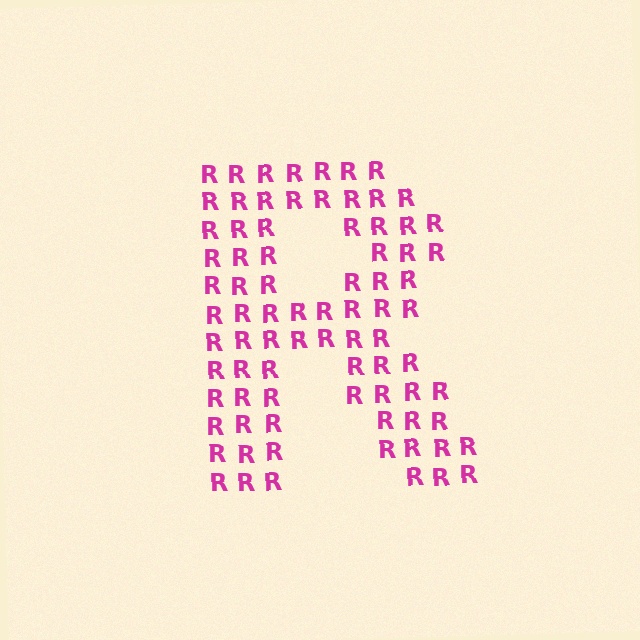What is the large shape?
The large shape is the letter R.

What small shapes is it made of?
It is made of small letter R's.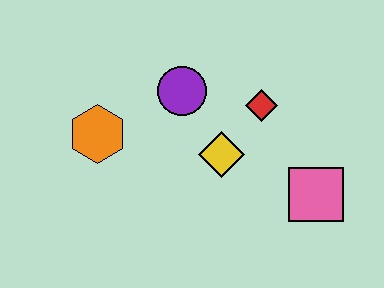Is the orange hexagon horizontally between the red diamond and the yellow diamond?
No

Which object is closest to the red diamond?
The yellow diamond is closest to the red diamond.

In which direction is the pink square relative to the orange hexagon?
The pink square is to the right of the orange hexagon.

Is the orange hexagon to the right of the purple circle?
No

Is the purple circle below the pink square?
No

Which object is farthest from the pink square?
The orange hexagon is farthest from the pink square.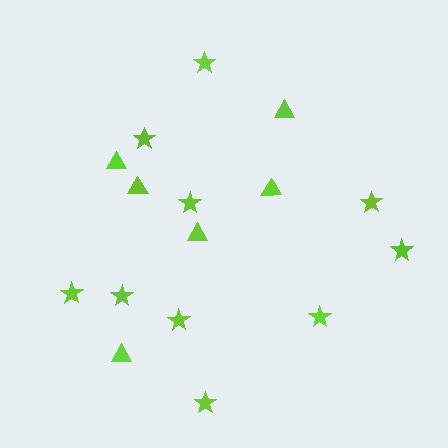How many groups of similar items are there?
There are 2 groups: one group of stars (10) and one group of triangles (6).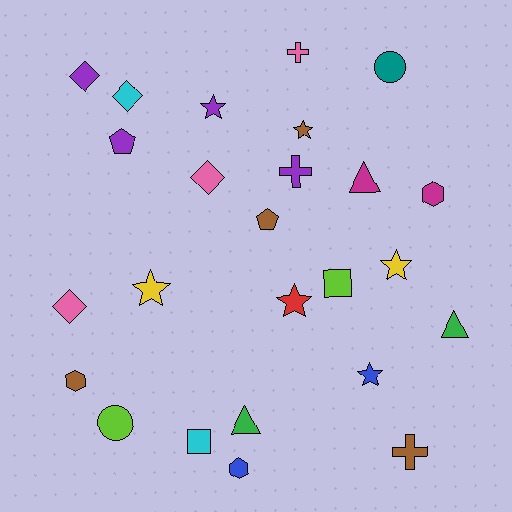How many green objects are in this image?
There are 2 green objects.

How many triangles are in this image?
There are 3 triangles.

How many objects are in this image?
There are 25 objects.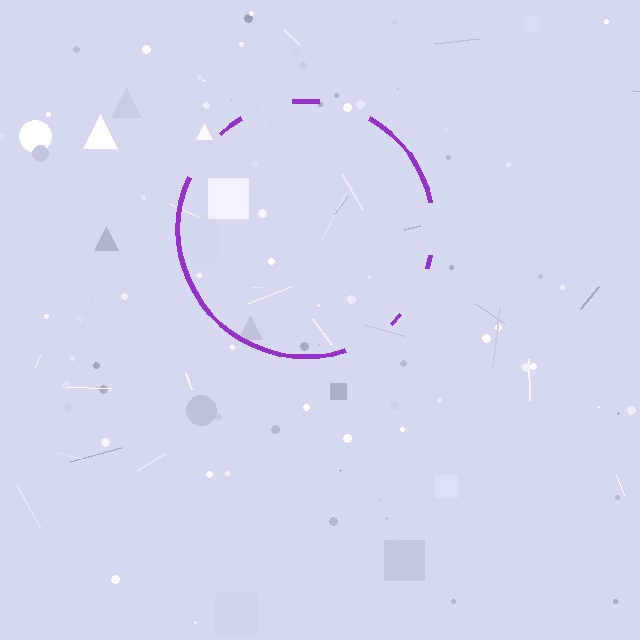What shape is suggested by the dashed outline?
The dashed outline suggests a circle.